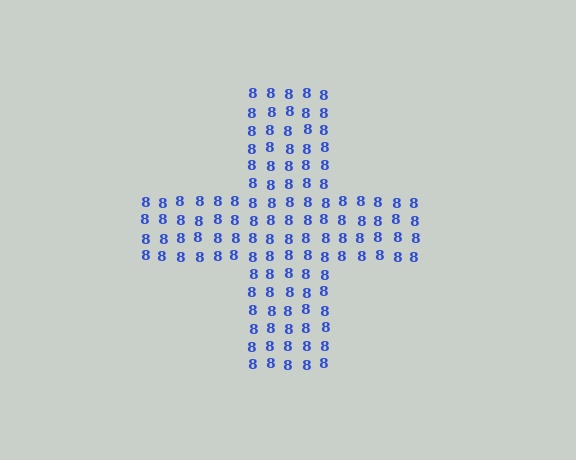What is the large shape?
The large shape is a cross.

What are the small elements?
The small elements are digit 8's.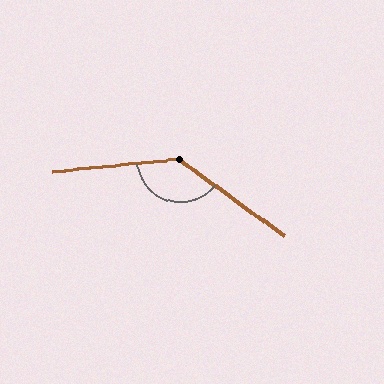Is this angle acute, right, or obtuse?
It is obtuse.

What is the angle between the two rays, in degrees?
Approximately 138 degrees.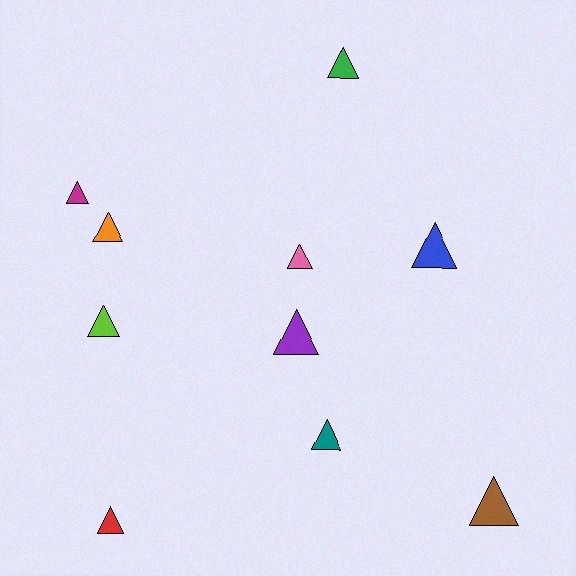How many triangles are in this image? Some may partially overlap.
There are 10 triangles.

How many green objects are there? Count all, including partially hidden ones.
There is 1 green object.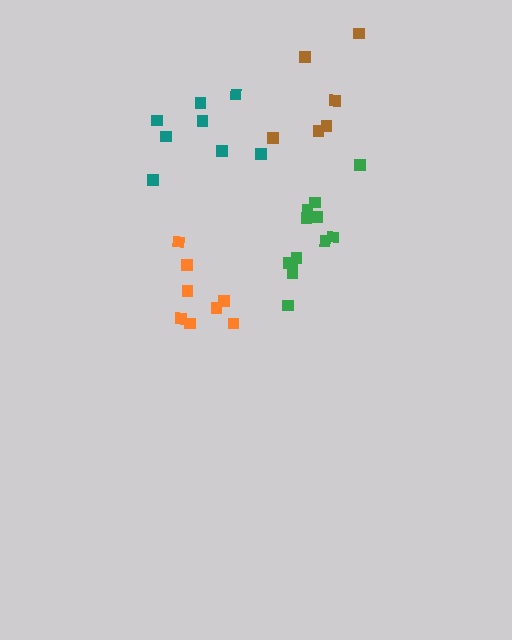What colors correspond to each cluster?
The clusters are colored: green, teal, brown, orange.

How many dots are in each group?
Group 1: 12 dots, Group 2: 8 dots, Group 3: 6 dots, Group 4: 8 dots (34 total).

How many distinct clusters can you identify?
There are 4 distinct clusters.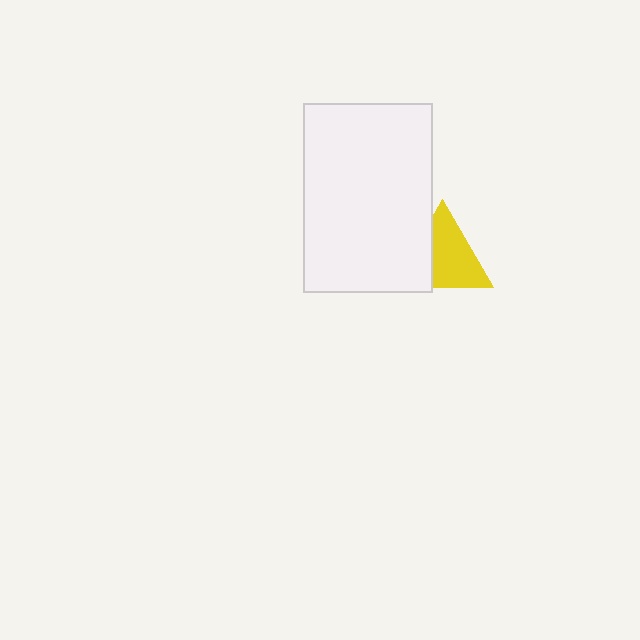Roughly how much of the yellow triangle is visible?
Most of it is visible (roughly 67%).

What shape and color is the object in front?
The object in front is a white rectangle.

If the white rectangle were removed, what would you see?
You would see the complete yellow triangle.